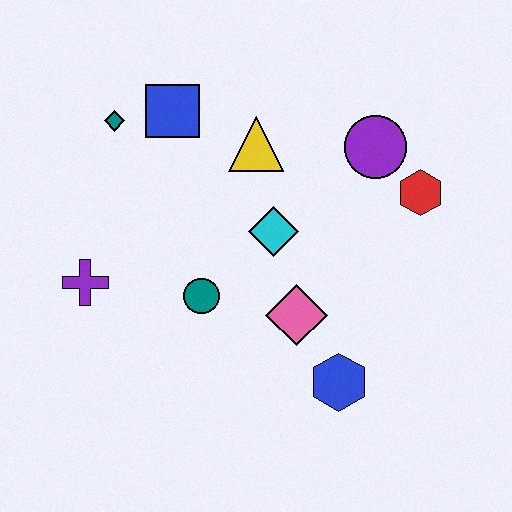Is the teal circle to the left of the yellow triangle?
Yes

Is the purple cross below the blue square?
Yes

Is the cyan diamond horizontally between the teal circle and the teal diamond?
No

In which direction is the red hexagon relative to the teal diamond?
The red hexagon is to the right of the teal diamond.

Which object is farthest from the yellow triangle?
The blue hexagon is farthest from the yellow triangle.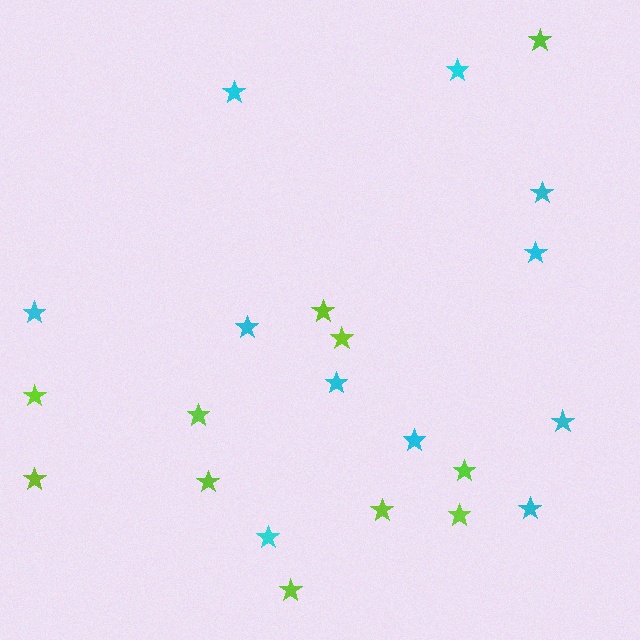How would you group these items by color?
There are 2 groups: one group of cyan stars (11) and one group of lime stars (11).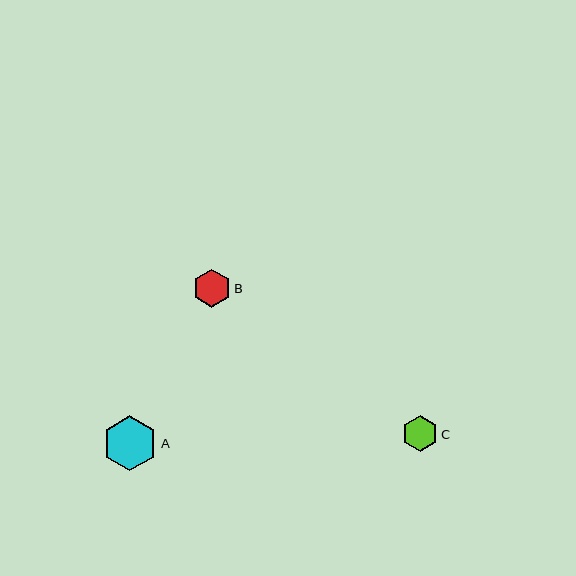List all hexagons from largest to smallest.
From largest to smallest: A, B, C.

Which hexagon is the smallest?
Hexagon C is the smallest with a size of approximately 36 pixels.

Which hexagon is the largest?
Hexagon A is the largest with a size of approximately 55 pixels.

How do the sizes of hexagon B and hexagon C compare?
Hexagon B and hexagon C are approximately the same size.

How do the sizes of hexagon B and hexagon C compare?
Hexagon B and hexagon C are approximately the same size.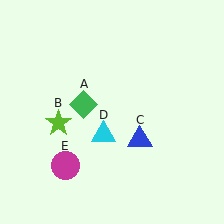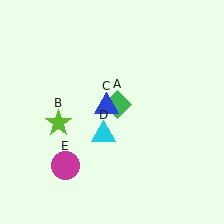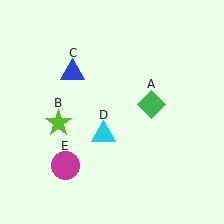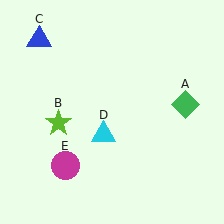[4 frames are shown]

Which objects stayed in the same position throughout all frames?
Lime star (object B) and cyan triangle (object D) and magenta circle (object E) remained stationary.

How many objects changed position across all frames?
2 objects changed position: green diamond (object A), blue triangle (object C).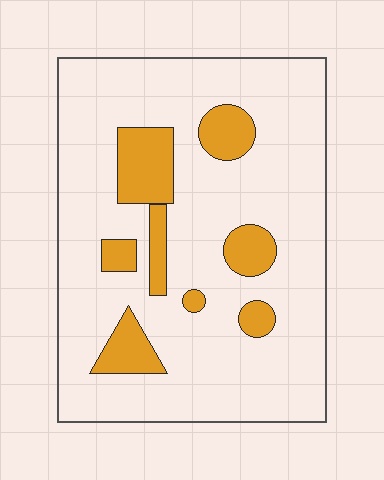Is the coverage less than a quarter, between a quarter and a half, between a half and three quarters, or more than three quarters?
Less than a quarter.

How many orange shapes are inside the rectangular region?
8.